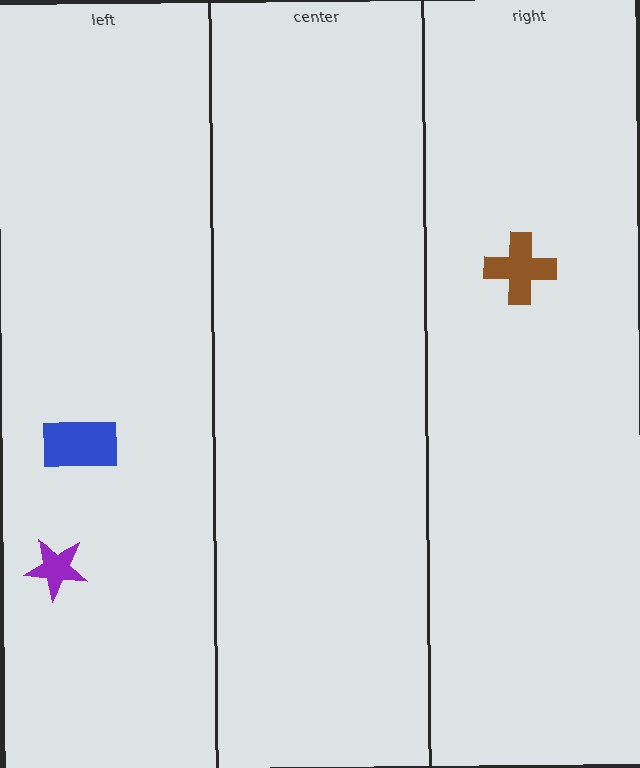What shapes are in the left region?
The blue rectangle, the purple star.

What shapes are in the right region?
The brown cross.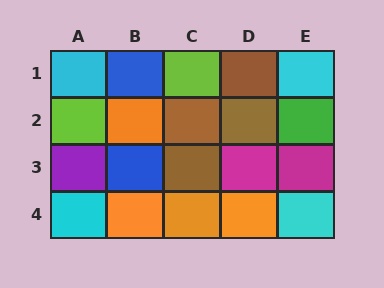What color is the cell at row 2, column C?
Brown.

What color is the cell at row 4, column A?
Cyan.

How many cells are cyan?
4 cells are cyan.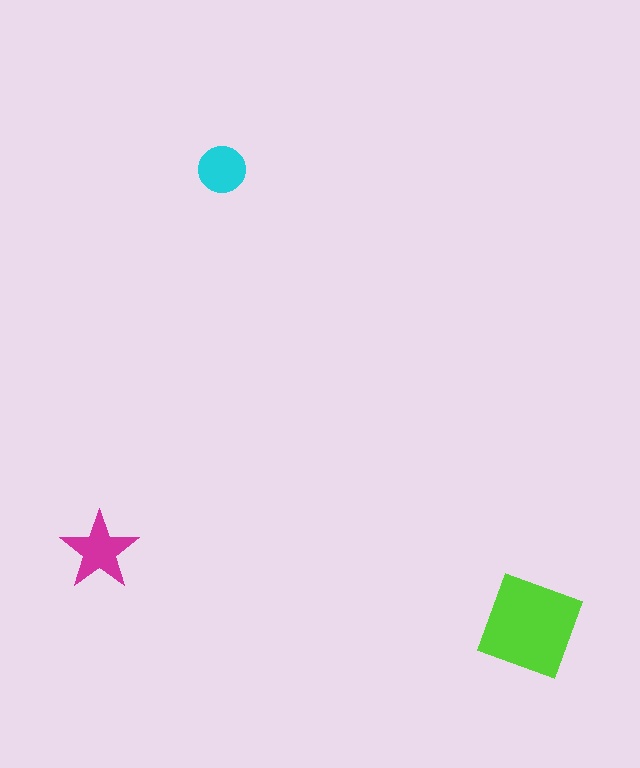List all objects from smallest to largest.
The cyan circle, the magenta star, the lime square.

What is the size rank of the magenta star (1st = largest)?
2nd.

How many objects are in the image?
There are 3 objects in the image.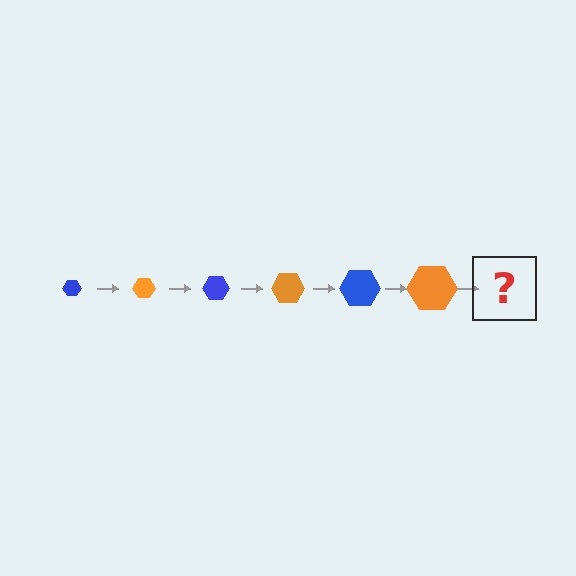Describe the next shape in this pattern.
It should be a blue hexagon, larger than the previous one.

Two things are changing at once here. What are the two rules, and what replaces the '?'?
The two rules are that the hexagon grows larger each step and the color cycles through blue and orange. The '?' should be a blue hexagon, larger than the previous one.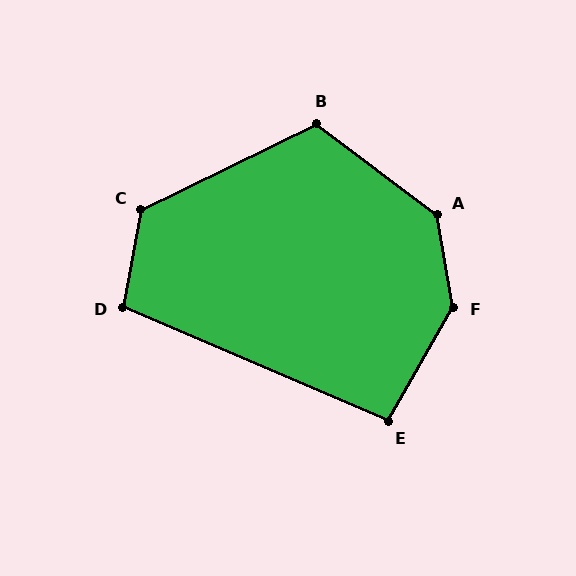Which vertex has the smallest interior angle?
E, at approximately 97 degrees.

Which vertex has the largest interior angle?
F, at approximately 140 degrees.